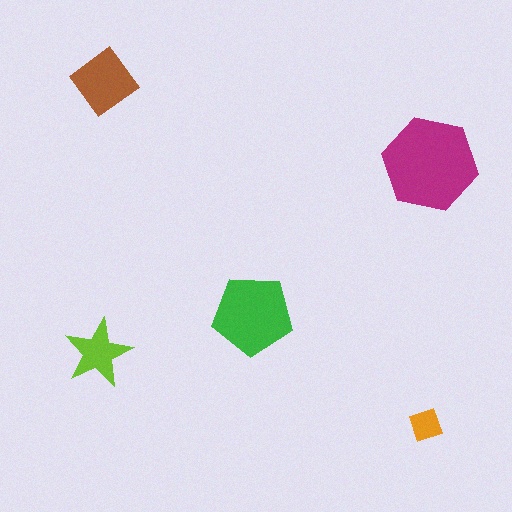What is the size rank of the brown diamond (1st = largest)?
3rd.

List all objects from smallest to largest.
The orange diamond, the lime star, the brown diamond, the green pentagon, the magenta hexagon.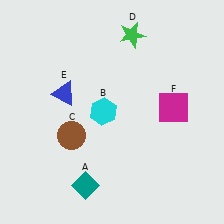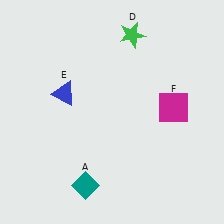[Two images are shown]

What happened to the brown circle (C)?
The brown circle (C) was removed in Image 2. It was in the bottom-left area of Image 1.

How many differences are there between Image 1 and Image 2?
There are 2 differences between the two images.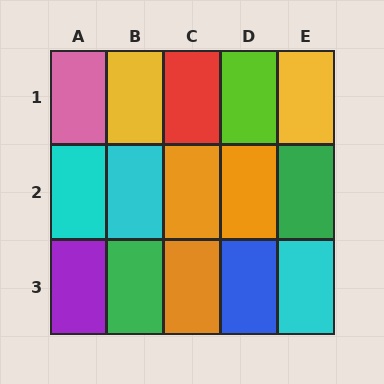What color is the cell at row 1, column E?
Yellow.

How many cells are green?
2 cells are green.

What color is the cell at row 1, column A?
Pink.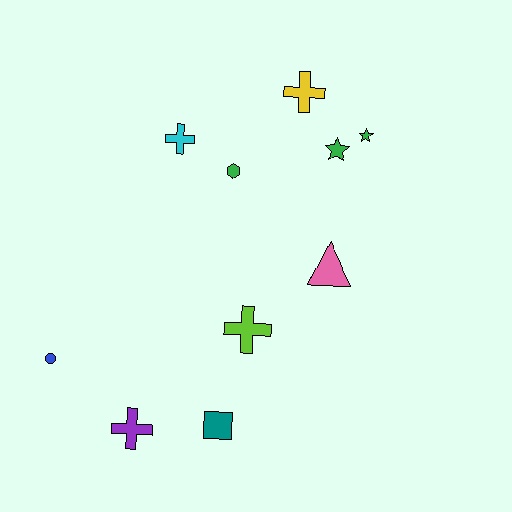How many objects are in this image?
There are 10 objects.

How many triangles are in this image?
There is 1 triangle.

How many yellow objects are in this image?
There is 1 yellow object.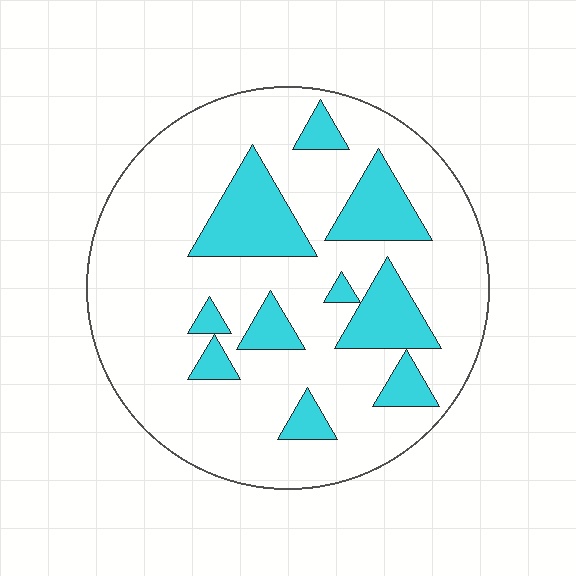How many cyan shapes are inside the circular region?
10.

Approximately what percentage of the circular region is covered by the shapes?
Approximately 20%.